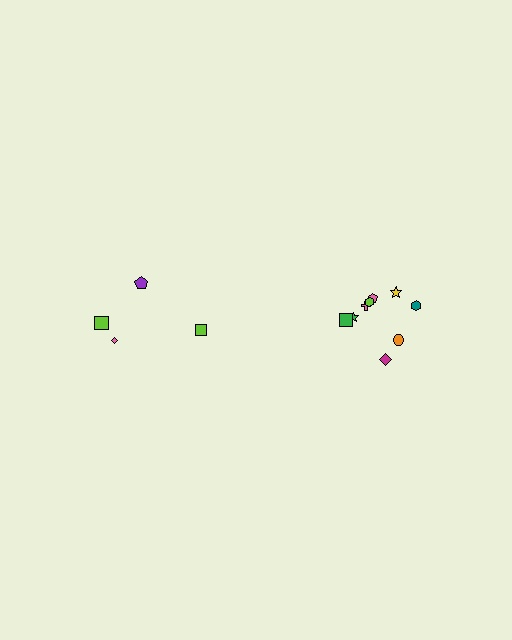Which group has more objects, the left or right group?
The right group.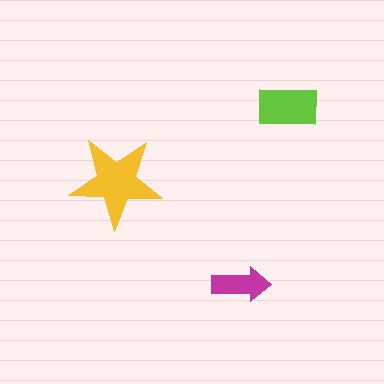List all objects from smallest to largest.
The magenta arrow, the lime rectangle, the yellow star.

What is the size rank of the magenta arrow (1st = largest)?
3rd.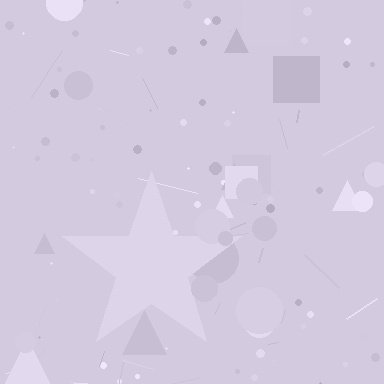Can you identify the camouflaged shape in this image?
The camouflaged shape is a star.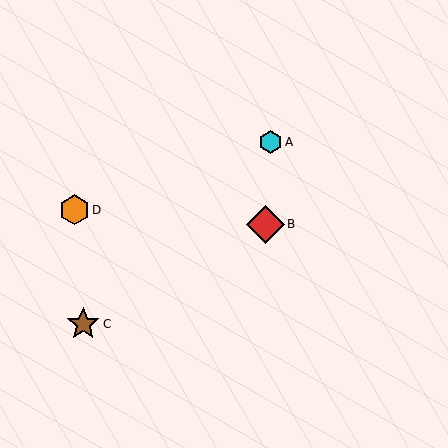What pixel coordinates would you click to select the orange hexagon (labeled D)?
Click at (74, 210) to select the orange hexagon D.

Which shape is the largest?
The red diamond (labeled B) is the largest.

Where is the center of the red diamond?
The center of the red diamond is at (265, 224).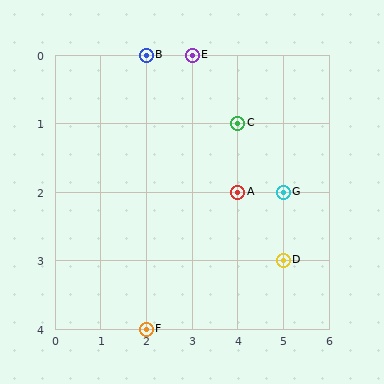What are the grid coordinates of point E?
Point E is at grid coordinates (3, 0).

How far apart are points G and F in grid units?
Points G and F are 3 columns and 2 rows apart (about 3.6 grid units diagonally).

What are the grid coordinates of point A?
Point A is at grid coordinates (4, 2).